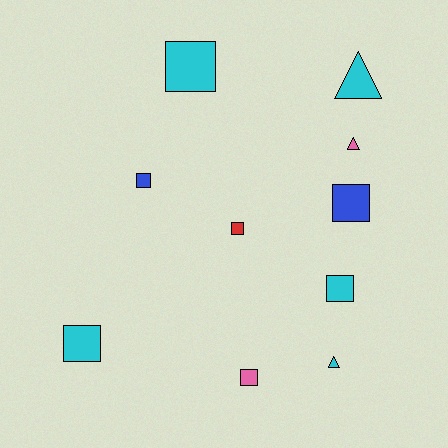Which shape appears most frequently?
Square, with 7 objects.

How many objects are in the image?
There are 10 objects.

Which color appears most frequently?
Cyan, with 5 objects.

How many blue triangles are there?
There are no blue triangles.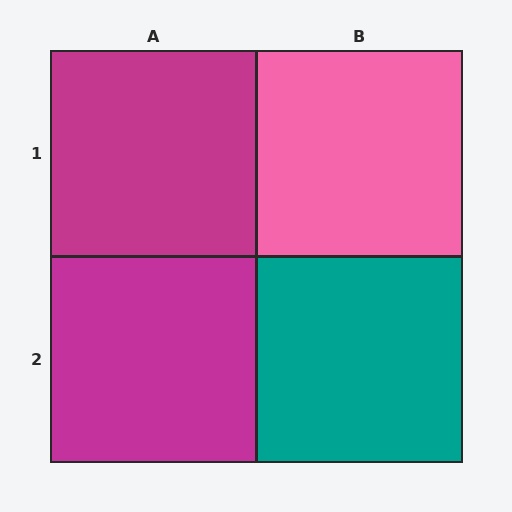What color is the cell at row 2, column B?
Teal.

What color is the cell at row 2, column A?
Magenta.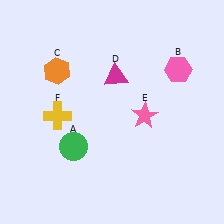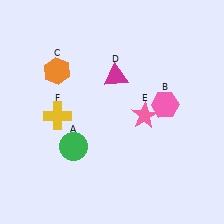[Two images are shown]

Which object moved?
The pink hexagon (B) moved down.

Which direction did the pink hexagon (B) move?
The pink hexagon (B) moved down.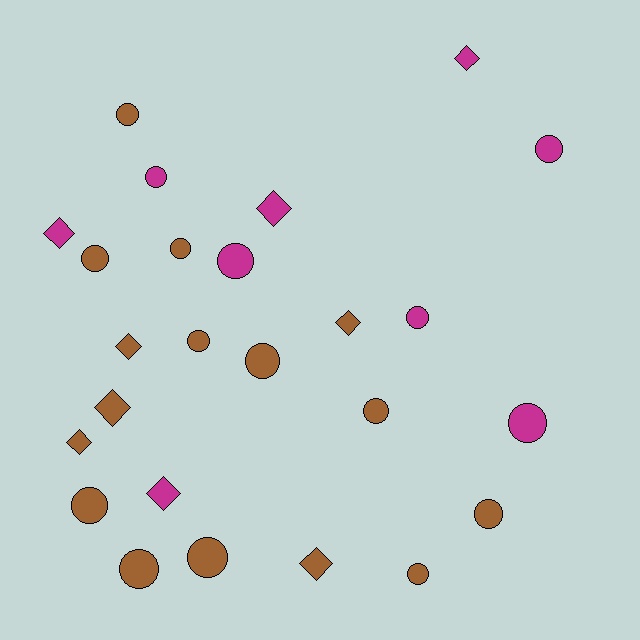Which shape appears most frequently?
Circle, with 16 objects.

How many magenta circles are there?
There are 5 magenta circles.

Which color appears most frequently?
Brown, with 16 objects.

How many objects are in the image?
There are 25 objects.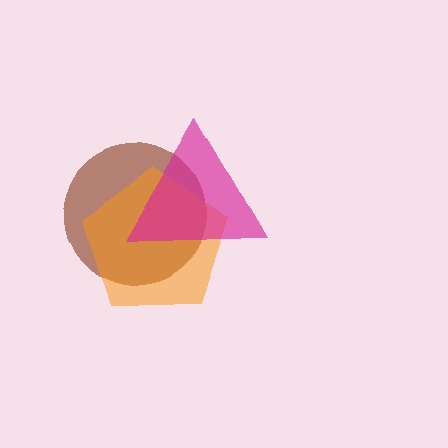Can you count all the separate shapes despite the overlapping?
Yes, there are 3 separate shapes.